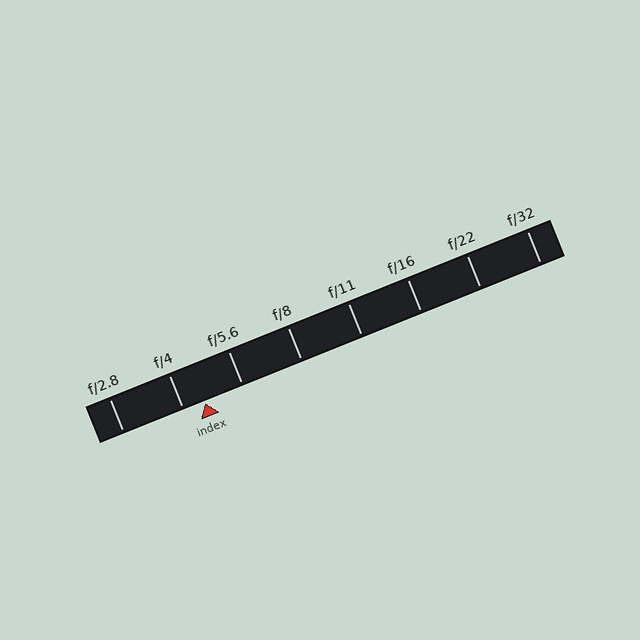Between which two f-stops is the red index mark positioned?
The index mark is between f/4 and f/5.6.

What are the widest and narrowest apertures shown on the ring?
The widest aperture shown is f/2.8 and the narrowest is f/32.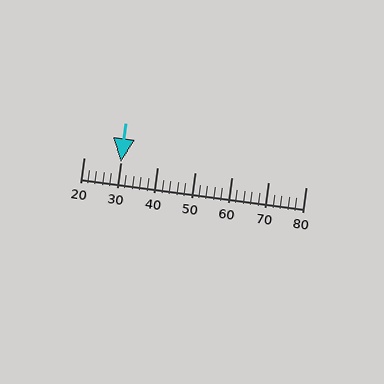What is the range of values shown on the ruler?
The ruler shows values from 20 to 80.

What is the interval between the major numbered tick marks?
The major tick marks are spaced 10 units apart.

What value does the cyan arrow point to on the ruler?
The cyan arrow points to approximately 30.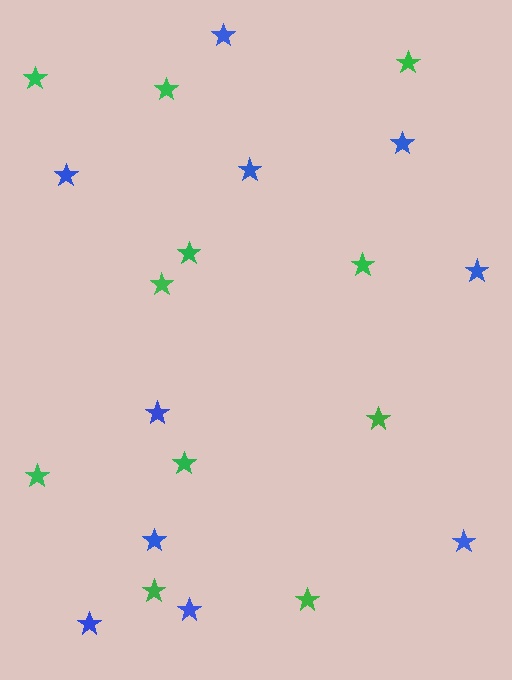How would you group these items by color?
There are 2 groups: one group of blue stars (10) and one group of green stars (11).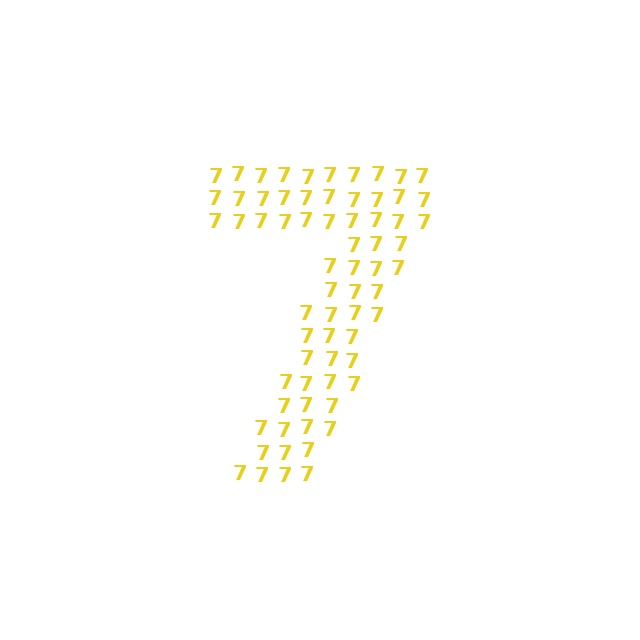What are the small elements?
The small elements are digit 7's.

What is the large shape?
The large shape is the digit 7.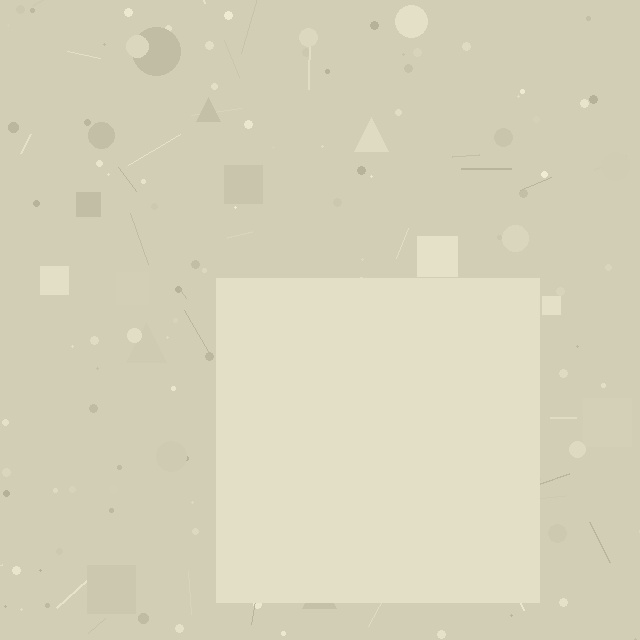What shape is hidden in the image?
A square is hidden in the image.